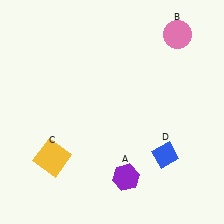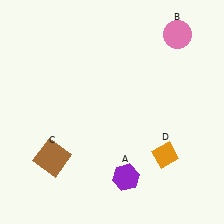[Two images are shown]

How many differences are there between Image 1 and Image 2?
There are 2 differences between the two images.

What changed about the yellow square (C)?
In Image 1, C is yellow. In Image 2, it changed to brown.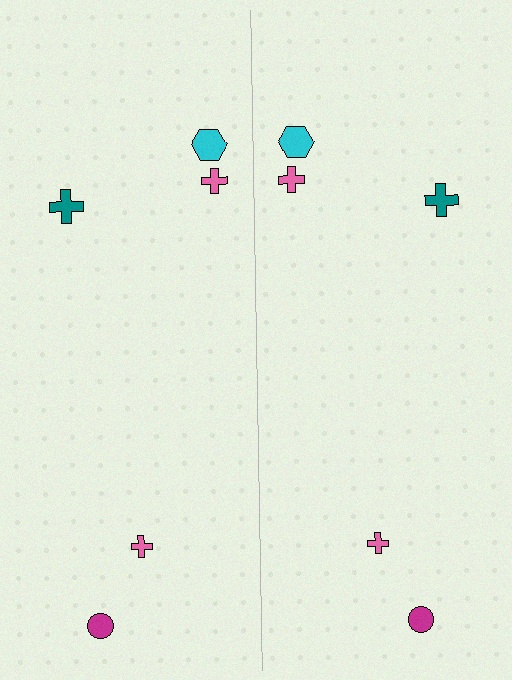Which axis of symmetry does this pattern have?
The pattern has a vertical axis of symmetry running through the center of the image.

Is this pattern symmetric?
Yes, this pattern has bilateral (reflection) symmetry.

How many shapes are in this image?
There are 10 shapes in this image.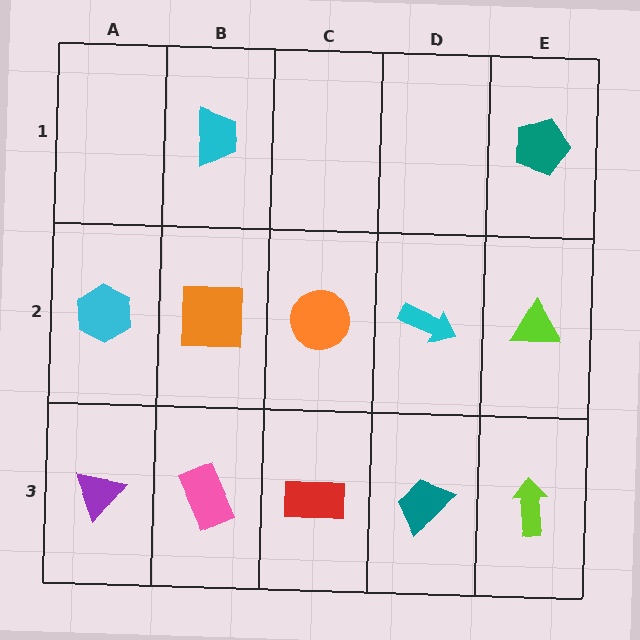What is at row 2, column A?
A cyan hexagon.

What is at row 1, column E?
A teal pentagon.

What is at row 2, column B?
An orange square.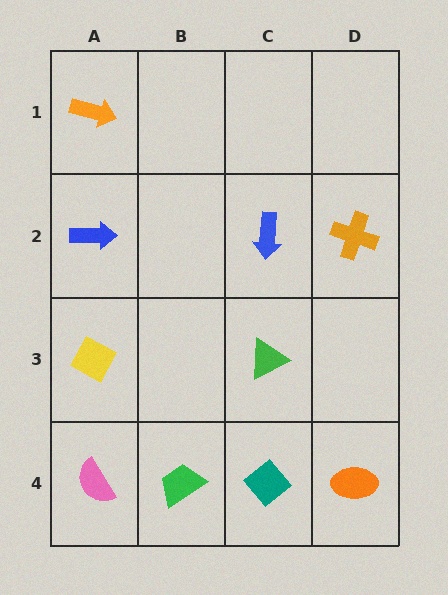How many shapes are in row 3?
2 shapes.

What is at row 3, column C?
A green triangle.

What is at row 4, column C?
A teal diamond.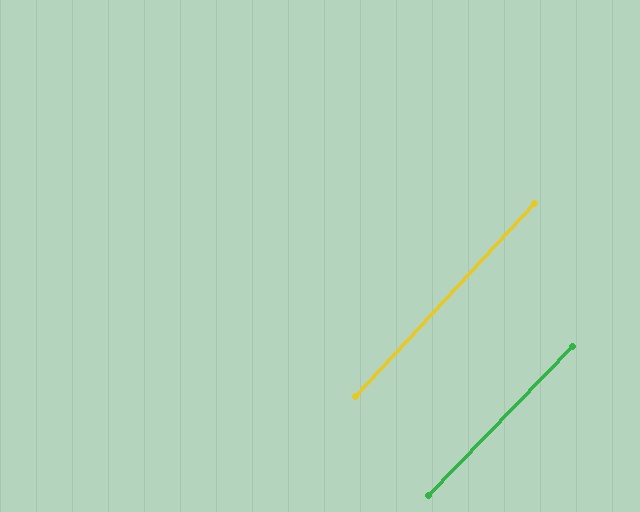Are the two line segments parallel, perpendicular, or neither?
Parallel — their directions differ by only 1.1°.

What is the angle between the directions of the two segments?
Approximately 1 degree.